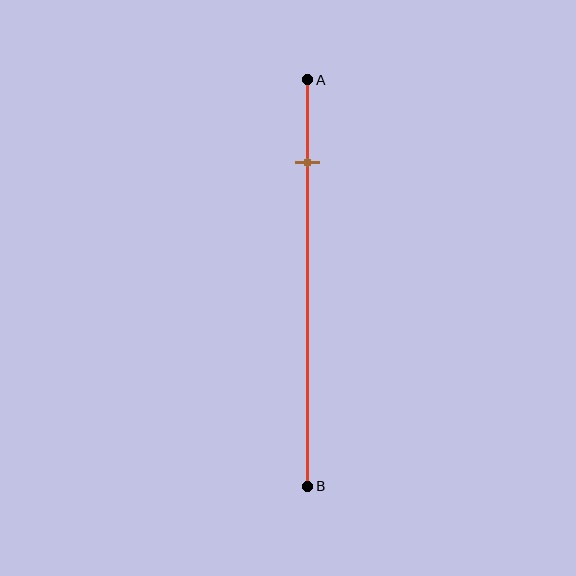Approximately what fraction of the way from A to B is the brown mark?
The brown mark is approximately 20% of the way from A to B.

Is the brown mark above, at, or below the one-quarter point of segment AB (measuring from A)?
The brown mark is above the one-quarter point of segment AB.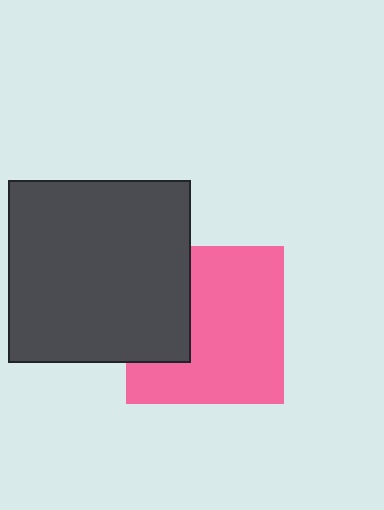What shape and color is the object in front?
The object in front is a dark gray square.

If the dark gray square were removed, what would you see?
You would see the complete pink square.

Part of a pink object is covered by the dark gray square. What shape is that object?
It is a square.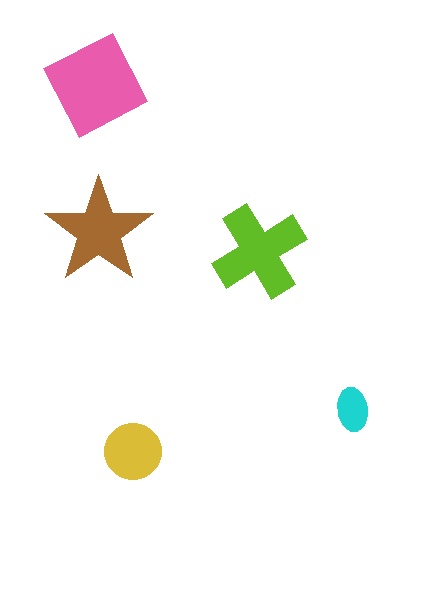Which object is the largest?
The pink diamond.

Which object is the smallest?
The cyan ellipse.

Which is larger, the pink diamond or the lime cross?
The pink diamond.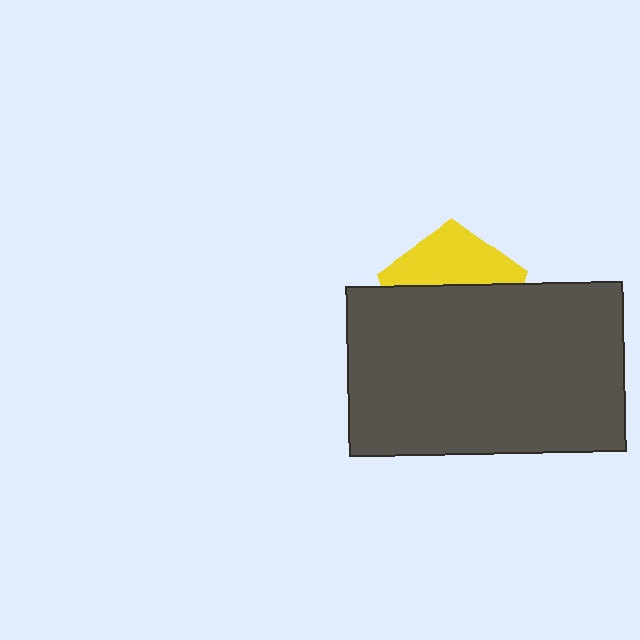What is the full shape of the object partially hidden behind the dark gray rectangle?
The partially hidden object is a yellow pentagon.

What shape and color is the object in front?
The object in front is a dark gray rectangle.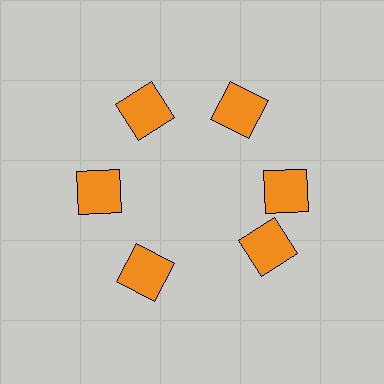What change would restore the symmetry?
The symmetry would be restored by rotating it back into even spacing with its neighbors so that all 6 squares sit at equal angles and equal distance from the center.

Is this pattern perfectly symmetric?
No. The 6 orange squares are arranged in a ring, but one element near the 5 o'clock position is rotated out of alignment along the ring, breaking the 6-fold rotational symmetry.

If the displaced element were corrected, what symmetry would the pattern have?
It would have 6-fold rotational symmetry — the pattern would map onto itself every 60 degrees.